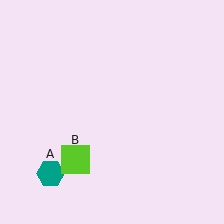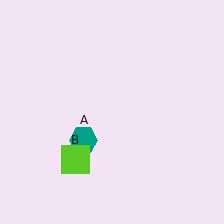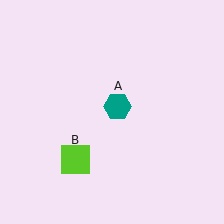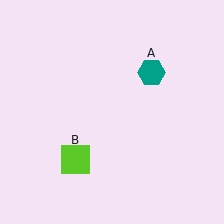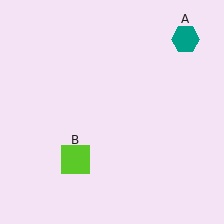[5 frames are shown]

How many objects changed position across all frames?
1 object changed position: teal hexagon (object A).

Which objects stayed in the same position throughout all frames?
Lime square (object B) remained stationary.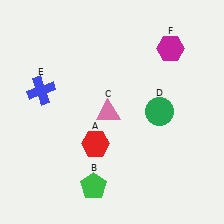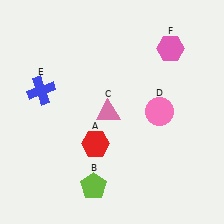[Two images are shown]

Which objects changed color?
B changed from green to lime. D changed from green to pink. F changed from magenta to pink.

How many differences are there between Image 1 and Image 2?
There are 3 differences between the two images.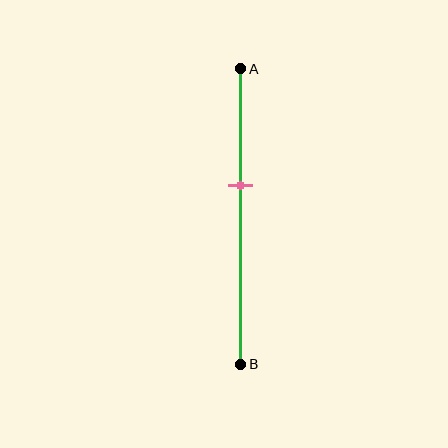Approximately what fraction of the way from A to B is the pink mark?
The pink mark is approximately 40% of the way from A to B.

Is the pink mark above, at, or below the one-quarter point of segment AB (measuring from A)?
The pink mark is below the one-quarter point of segment AB.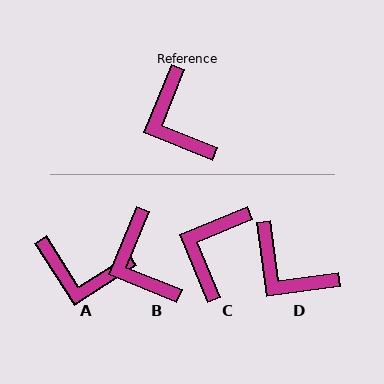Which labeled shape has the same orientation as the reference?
B.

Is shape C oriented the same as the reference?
No, it is off by about 46 degrees.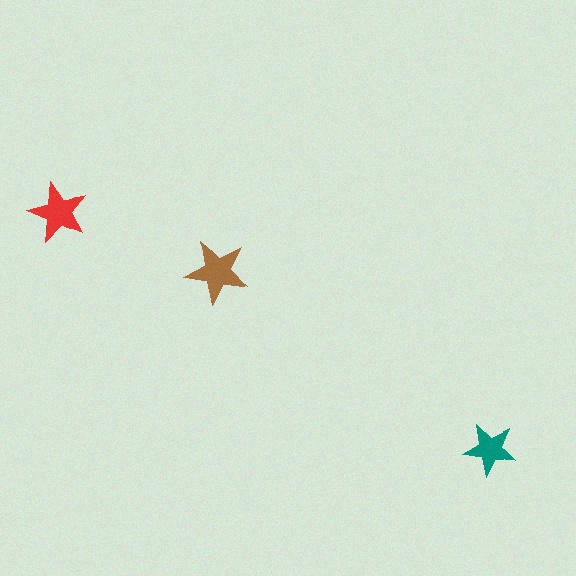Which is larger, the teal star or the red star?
The red one.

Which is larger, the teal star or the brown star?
The brown one.